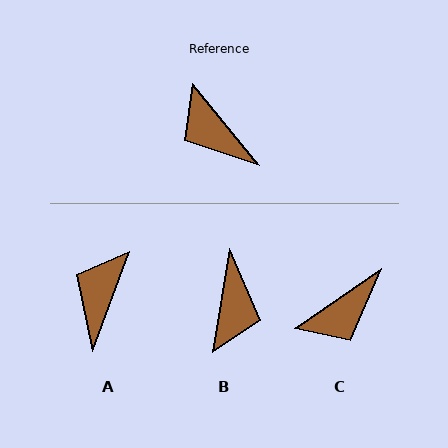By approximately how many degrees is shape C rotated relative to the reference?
Approximately 86 degrees counter-clockwise.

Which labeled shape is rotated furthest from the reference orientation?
B, about 132 degrees away.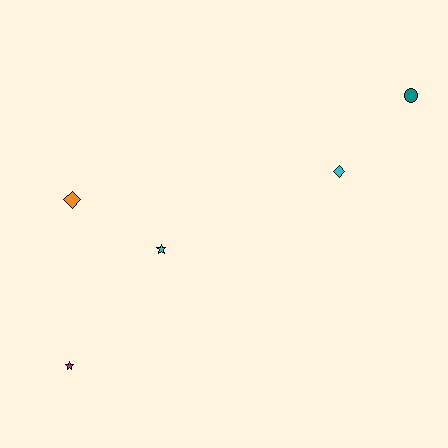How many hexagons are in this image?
There are no hexagons.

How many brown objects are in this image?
There are no brown objects.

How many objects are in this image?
There are 5 objects.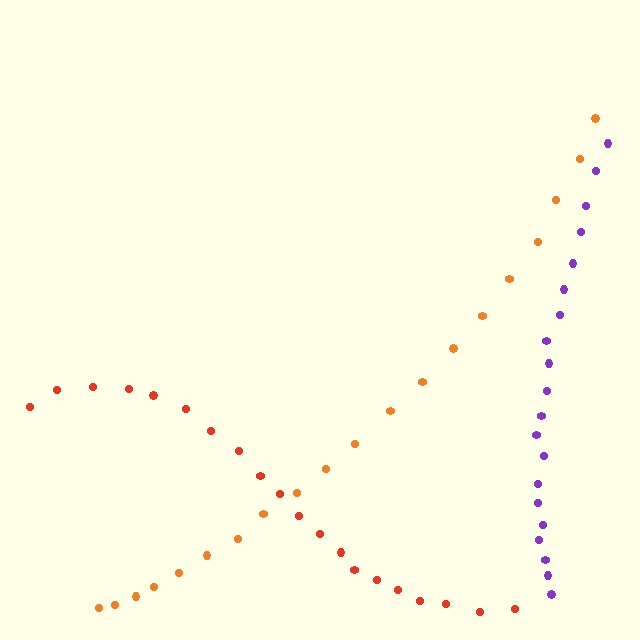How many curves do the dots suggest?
There are 3 distinct paths.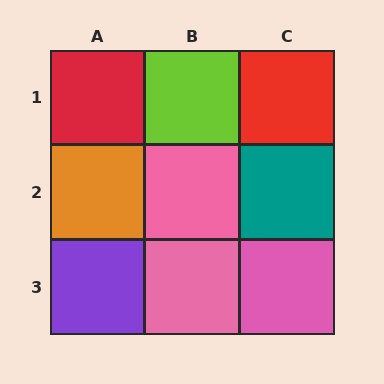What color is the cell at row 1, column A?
Red.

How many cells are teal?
1 cell is teal.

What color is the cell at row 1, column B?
Lime.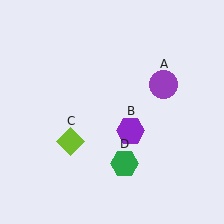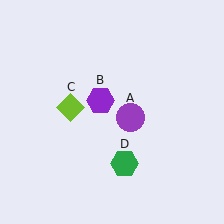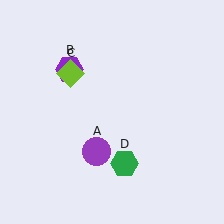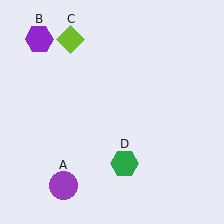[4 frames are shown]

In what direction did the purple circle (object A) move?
The purple circle (object A) moved down and to the left.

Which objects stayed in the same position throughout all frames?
Green hexagon (object D) remained stationary.